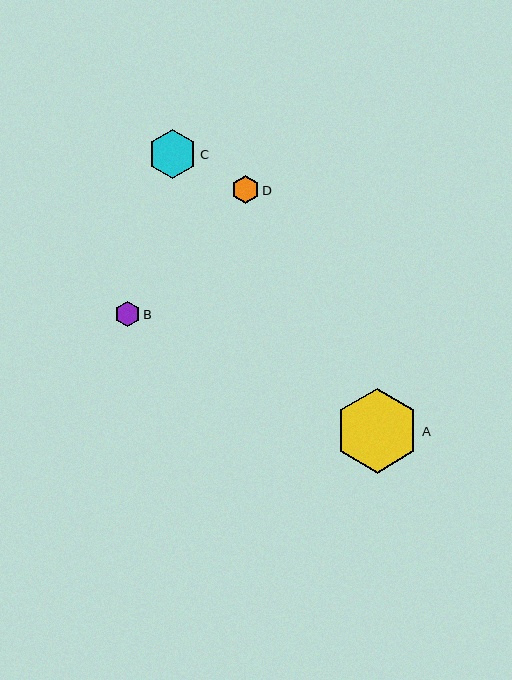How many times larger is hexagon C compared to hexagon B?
Hexagon C is approximately 2.0 times the size of hexagon B.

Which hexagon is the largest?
Hexagon A is the largest with a size of approximately 85 pixels.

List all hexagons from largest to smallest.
From largest to smallest: A, C, D, B.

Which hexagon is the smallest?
Hexagon B is the smallest with a size of approximately 25 pixels.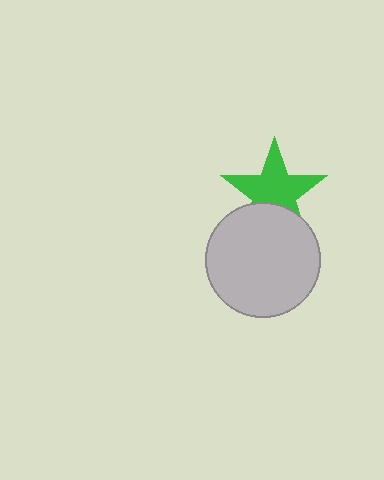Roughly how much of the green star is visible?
Most of it is visible (roughly 69%).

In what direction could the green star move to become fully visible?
The green star could move up. That would shift it out from behind the light gray circle entirely.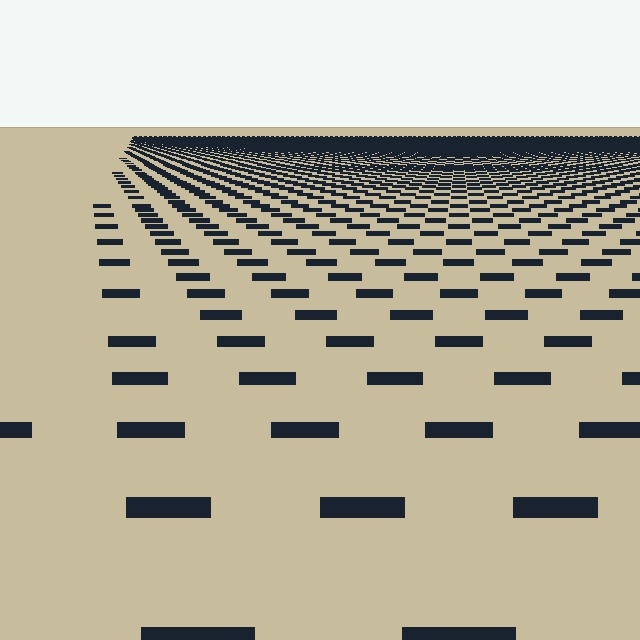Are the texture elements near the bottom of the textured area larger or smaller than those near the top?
Larger. Near the bottom, elements are closer to the viewer and appear at a bigger on-screen size.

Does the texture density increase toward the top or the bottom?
Density increases toward the top.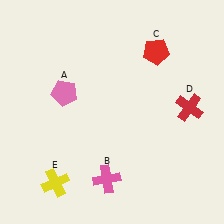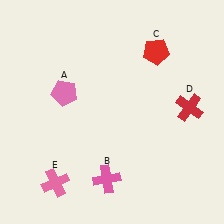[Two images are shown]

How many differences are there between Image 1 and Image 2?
There is 1 difference between the two images.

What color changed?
The cross (E) changed from yellow in Image 1 to pink in Image 2.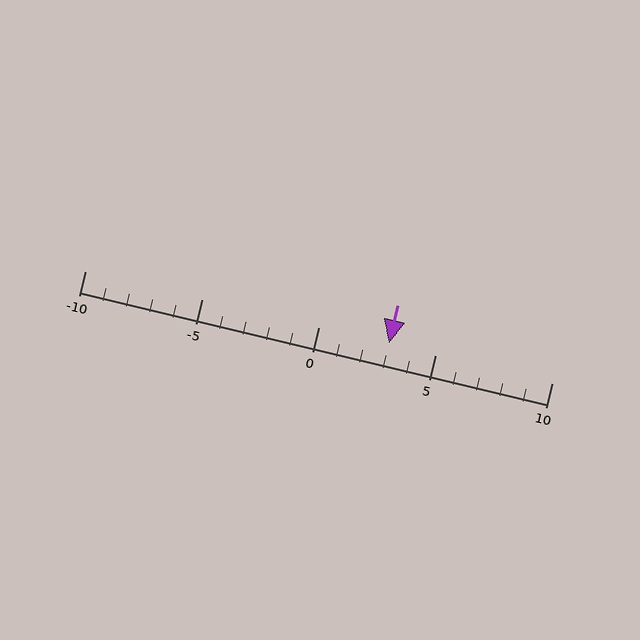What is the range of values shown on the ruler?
The ruler shows values from -10 to 10.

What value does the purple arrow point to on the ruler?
The purple arrow points to approximately 3.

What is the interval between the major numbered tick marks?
The major tick marks are spaced 5 units apart.